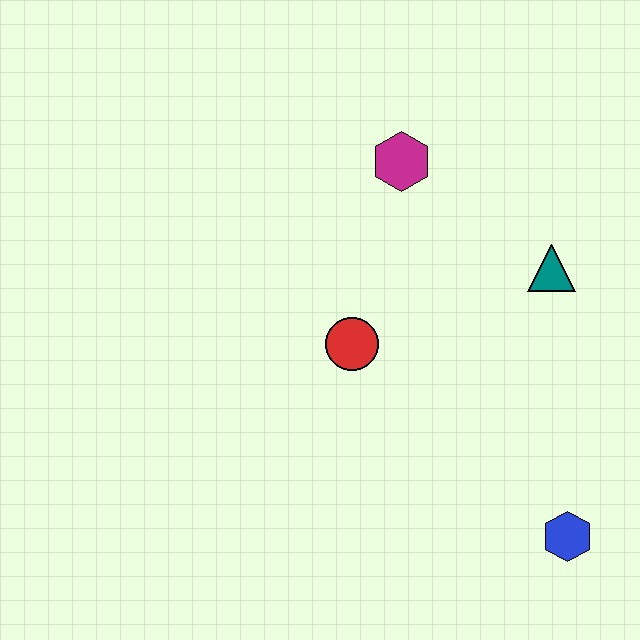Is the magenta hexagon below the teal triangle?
No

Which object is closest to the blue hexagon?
The teal triangle is closest to the blue hexagon.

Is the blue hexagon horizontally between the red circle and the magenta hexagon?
No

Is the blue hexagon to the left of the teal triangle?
No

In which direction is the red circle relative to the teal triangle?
The red circle is to the left of the teal triangle.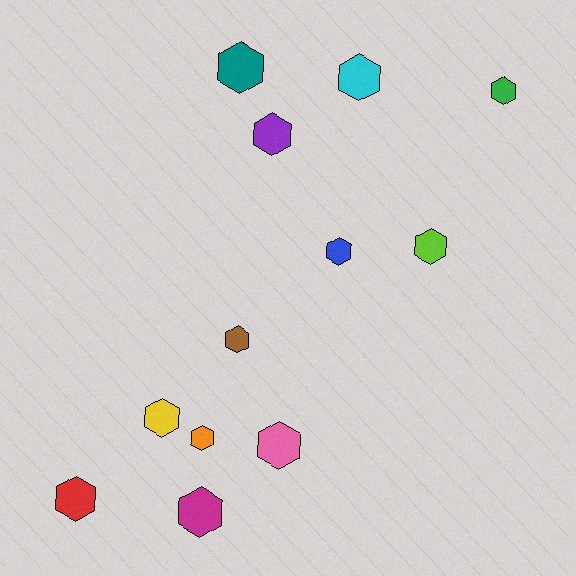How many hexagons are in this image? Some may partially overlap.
There are 12 hexagons.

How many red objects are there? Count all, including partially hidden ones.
There is 1 red object.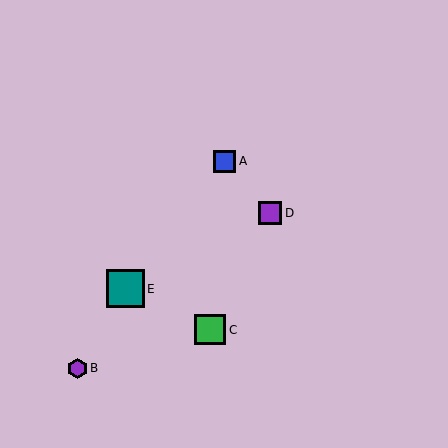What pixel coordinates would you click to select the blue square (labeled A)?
Click at (225, 161) to select the blue square A.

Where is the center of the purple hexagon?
The center of the purple hexagon is at (77, 368).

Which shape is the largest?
The teal square (labeled E) is the largest.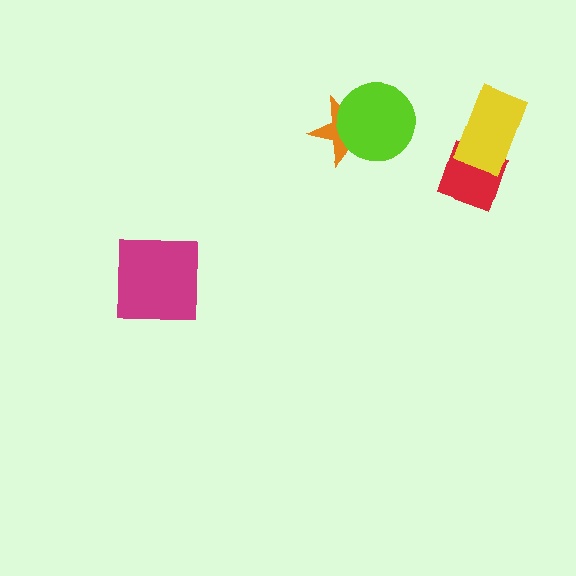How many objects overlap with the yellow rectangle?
1 object overlaps with the yellow rectangle.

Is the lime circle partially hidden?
No, no other shape covers it.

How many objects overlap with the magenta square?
0 objects overlap with the magenta square.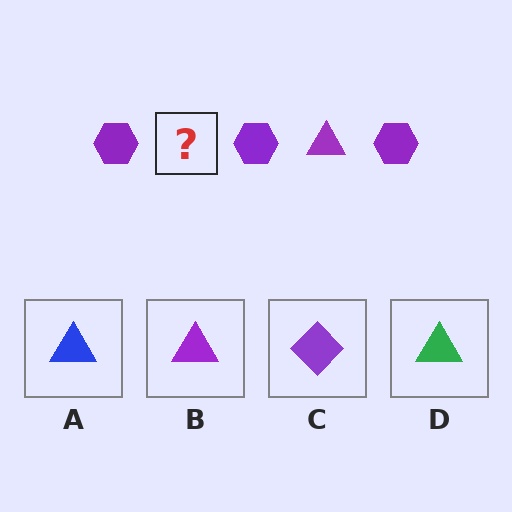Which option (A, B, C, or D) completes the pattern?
B.